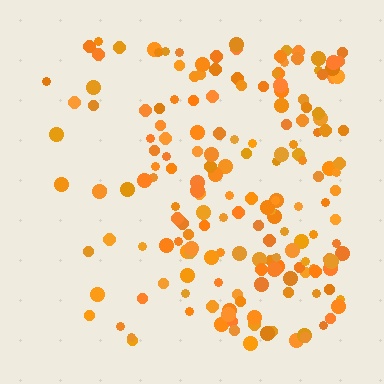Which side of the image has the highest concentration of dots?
The right.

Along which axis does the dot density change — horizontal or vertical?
Horizontal.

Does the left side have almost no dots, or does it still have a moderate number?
Still a moderate number, just noticeably fewer than the right.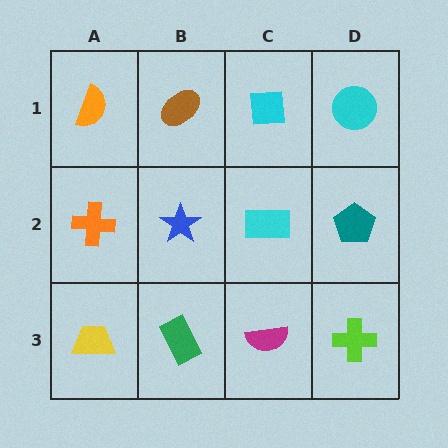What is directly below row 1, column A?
An orange cross.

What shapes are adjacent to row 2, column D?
A cyan circle (row 1, column D), a lime cross (row 3, column D), a cyan rectangle (row 2, column C).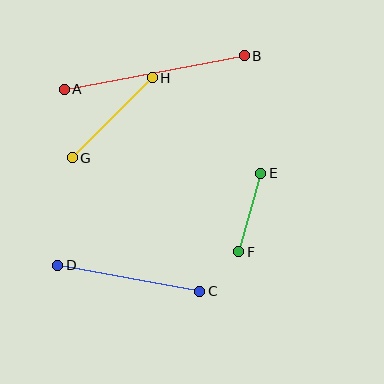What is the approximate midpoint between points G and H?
The midpoint is at approximately (112, 118) pixels.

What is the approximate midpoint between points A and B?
The midpoint is at approximately (154, 72) pixels.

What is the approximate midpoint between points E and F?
The midpoint is at approximately (250, 212) pixels.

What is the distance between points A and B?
The distance is approximately 183 pixels.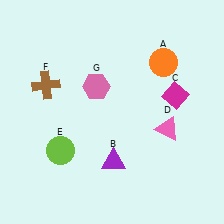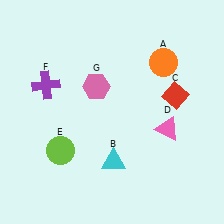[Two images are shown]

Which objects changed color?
B changed from purple to cyan. C changed from magenta to red. F changed from brown to purple.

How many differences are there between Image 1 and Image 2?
There are 3 differences between the two images.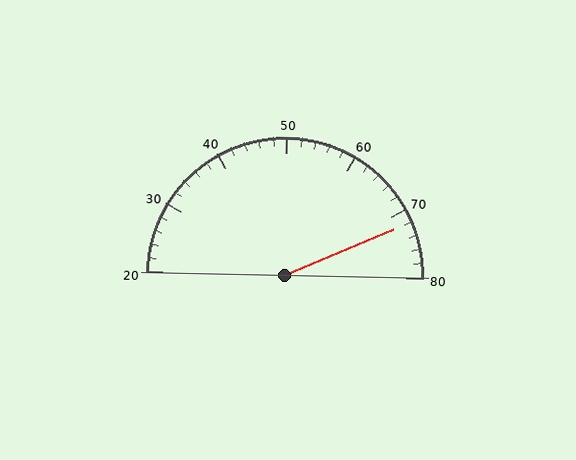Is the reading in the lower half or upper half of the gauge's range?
The reading is in the upper half of the range (20 to 80).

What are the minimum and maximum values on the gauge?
The gauge ranges from 20 to 80.